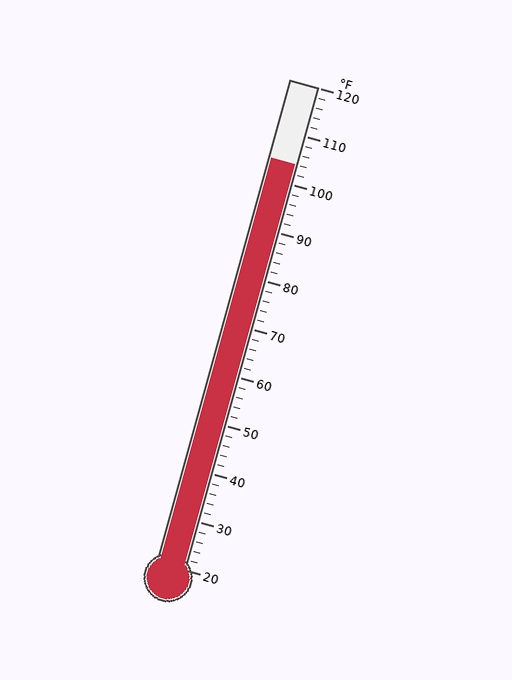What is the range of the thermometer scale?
The thermometer scale ranges from 20°F to 120°F.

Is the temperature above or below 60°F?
The temperature is above 60°F.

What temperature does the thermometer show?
The thermometer shows approximately 104°F.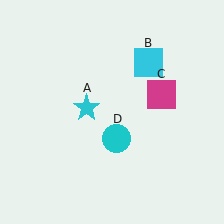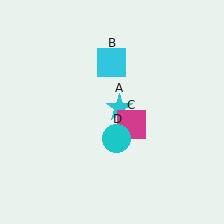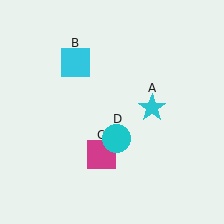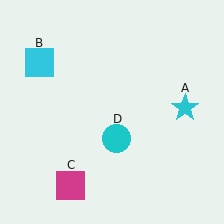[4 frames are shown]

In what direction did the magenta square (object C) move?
The magenta square (object C) moved down and to the left.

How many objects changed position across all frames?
3 objects changed position: cyan star (object A), cyan square (object B), magenta square (object C).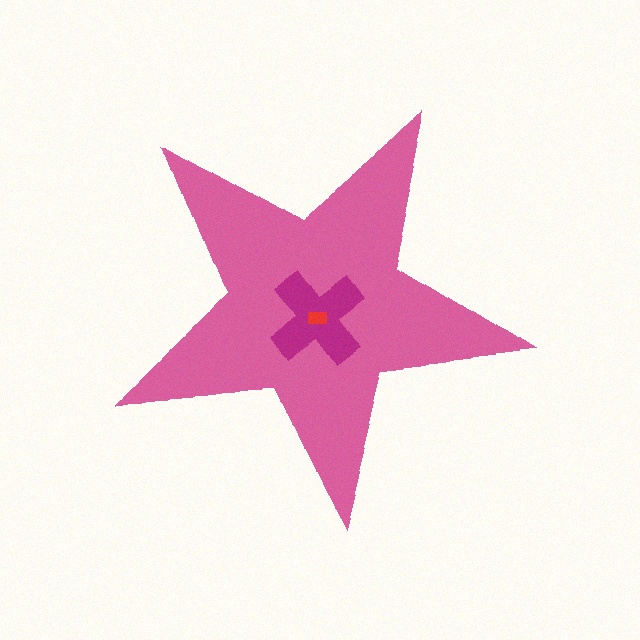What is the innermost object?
The red rectangle.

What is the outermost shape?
The pink star.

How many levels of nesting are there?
3.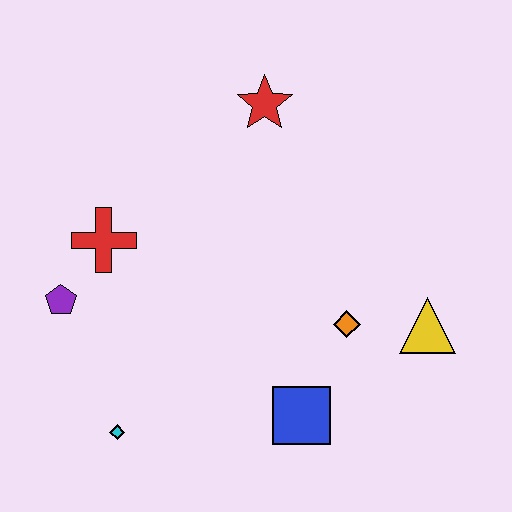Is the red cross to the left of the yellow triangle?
Yes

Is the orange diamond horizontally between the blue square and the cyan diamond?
No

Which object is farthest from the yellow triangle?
The purple pentagon is farthest from the yellow triangle.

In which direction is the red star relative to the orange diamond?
The red star is above the orange diamond.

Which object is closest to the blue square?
The orange diamond is closest to the blue square.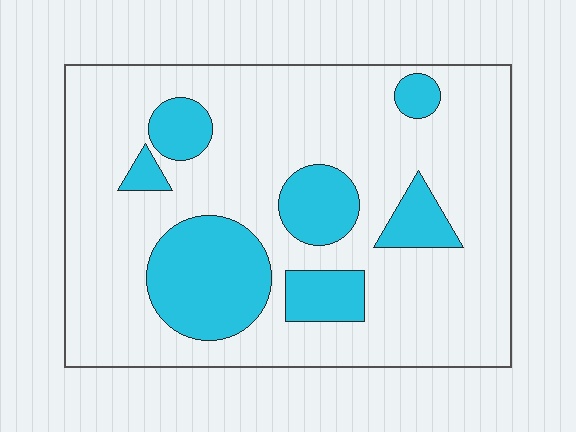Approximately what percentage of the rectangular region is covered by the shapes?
Approximately 25%.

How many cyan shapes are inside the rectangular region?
7.